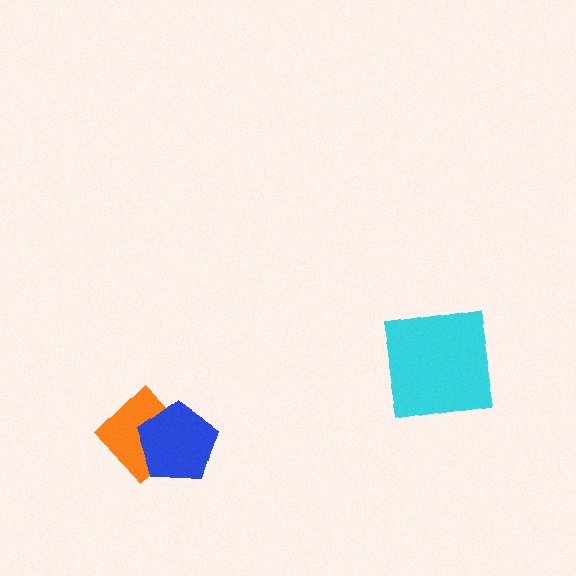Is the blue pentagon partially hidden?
No, no other shape covers it.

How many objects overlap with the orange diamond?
1 object overlaps with the orange diamond.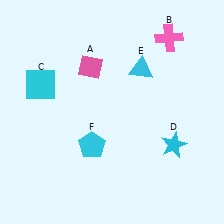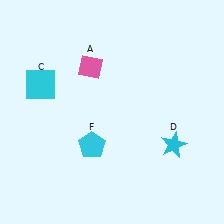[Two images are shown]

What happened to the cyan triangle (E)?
The cyan triangle (E) was removed in Image 2. It was in the top-right area of Image 1.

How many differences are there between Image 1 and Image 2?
There are 2 differences between the two images.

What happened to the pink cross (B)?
The pink cross (B) was removed in Image 2. It was in the top-right area of Image 1.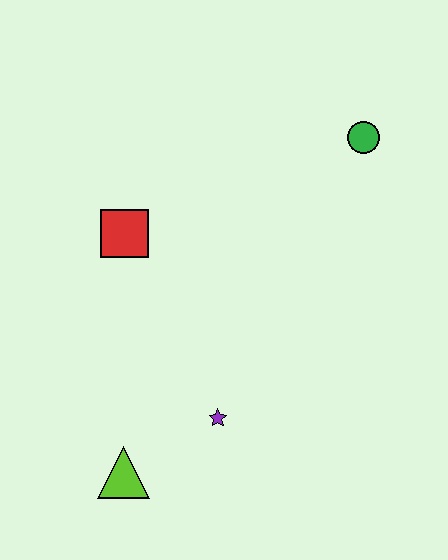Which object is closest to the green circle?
The red square is closest to the green circle.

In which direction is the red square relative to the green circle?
The red square is to the left of the green circle.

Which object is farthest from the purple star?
The green circle is farthest from the purple star.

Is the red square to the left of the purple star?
Yes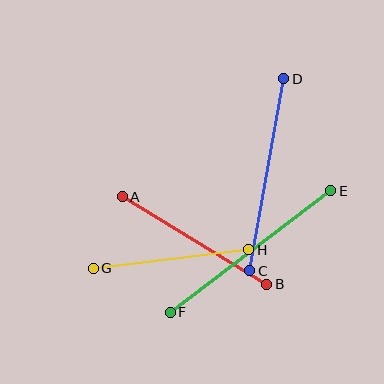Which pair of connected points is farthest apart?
Points E and F are farthest apart.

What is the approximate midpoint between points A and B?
The midpoint is at approximately (195, 240) pixels.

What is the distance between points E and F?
The distance is approximately 201 pixels.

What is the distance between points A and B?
The distance is approximately 169 pixels.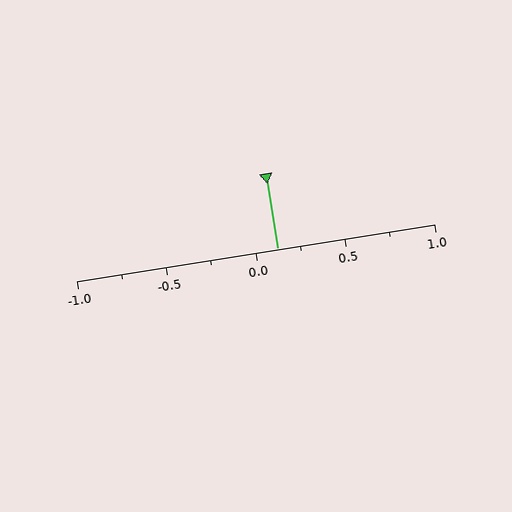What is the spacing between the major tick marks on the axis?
The major ticks are spaced 0.5 apart.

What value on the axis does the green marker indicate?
The marker indicates approximately 0.12.